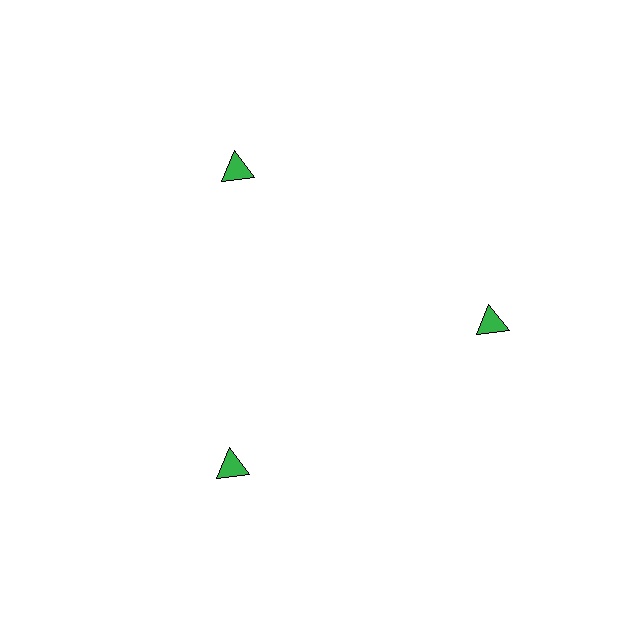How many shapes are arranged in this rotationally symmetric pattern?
There are 3 shapes, arranged in 3 groups of 1.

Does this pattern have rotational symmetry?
Yes, this pattern has 3-fold rotational symmetry. It looks the same after rotating 120 degrees around the center.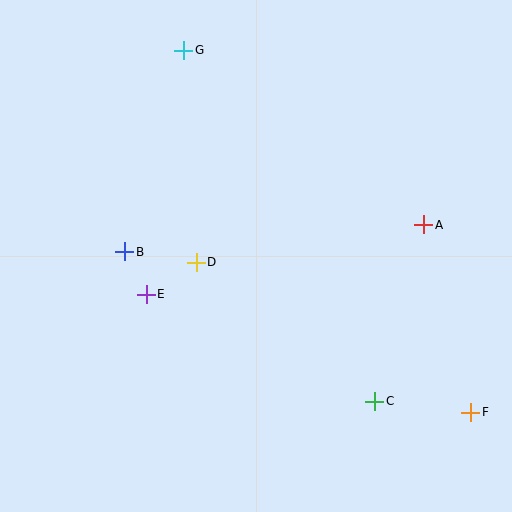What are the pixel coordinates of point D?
Point D is at (196, 262).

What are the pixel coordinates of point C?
Point C is at (375, 401).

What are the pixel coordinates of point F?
Point F is at (471, 412).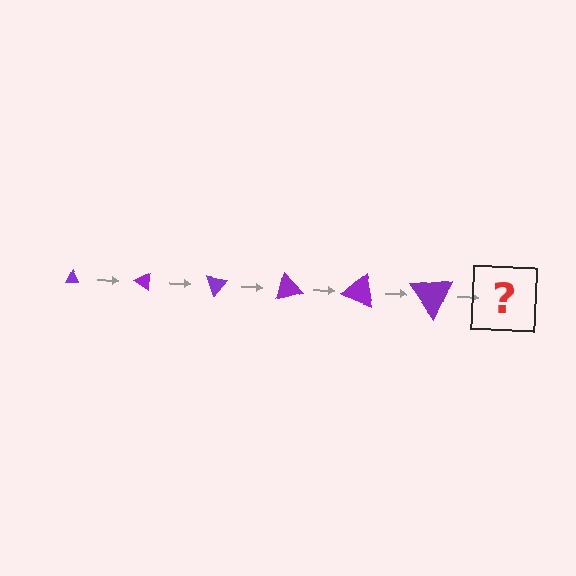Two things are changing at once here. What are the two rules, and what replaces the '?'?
The two rules are that the triangle grows larger each step and it rotates 35 degrees each step. The '?' should be a triangle, larger than the previous one and rotated 210 degrees from the start.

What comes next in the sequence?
The next element should be a triangle, larger than the previous one and rotated 210 degrees from the start.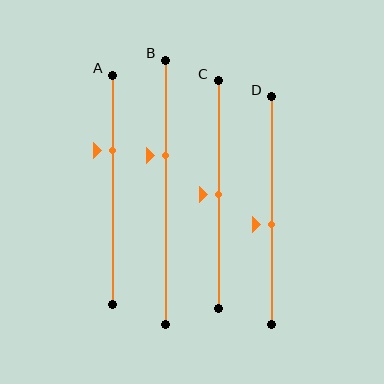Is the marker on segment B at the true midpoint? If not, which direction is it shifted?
No, the marker on segment B is shifted upward by about 14% of the segment length.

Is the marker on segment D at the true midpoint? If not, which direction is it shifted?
No, the marker on segment D is shifted downward by about 6% of the segment length.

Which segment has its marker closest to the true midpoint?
Segment C has its marker closest to the true midpoint.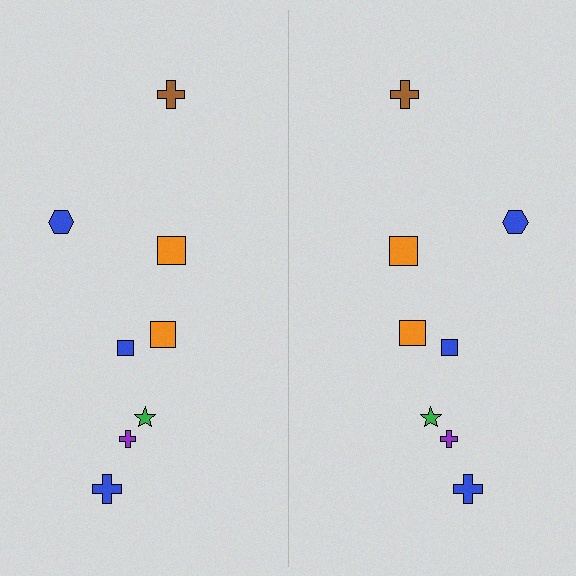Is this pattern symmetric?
Yes, this pattern has bilateral (reflection) symmetry.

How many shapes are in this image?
There are 16 shapes in this image.